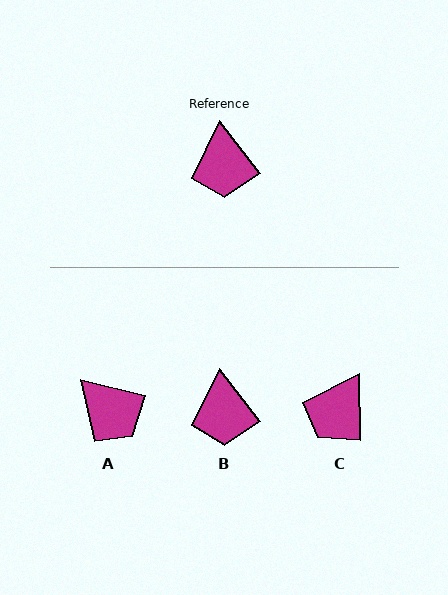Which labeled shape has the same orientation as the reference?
B.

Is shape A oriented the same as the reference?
No, it is off by about 38 degrees.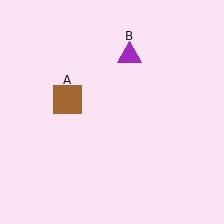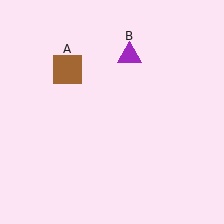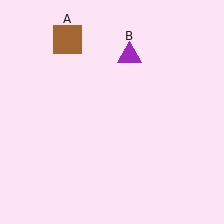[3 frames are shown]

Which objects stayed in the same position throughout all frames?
Purple triangle (object B) remained stationary.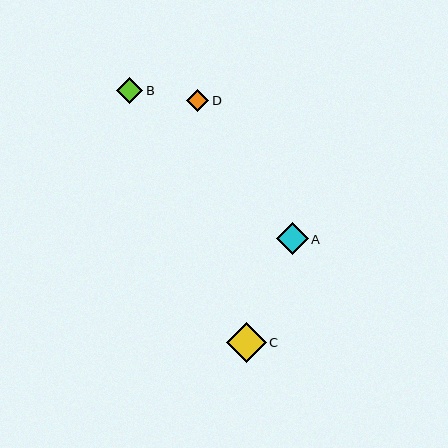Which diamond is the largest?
Diamond C is the largest with a size of approximately 40 pixels.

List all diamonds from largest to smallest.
From largest to smallest: C, A, B, D.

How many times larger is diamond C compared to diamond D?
Diamond C is approximately 1.8 times the size of diamond D.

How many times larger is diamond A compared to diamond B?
Diamond A is approximately 1.2 times the size of diamond B.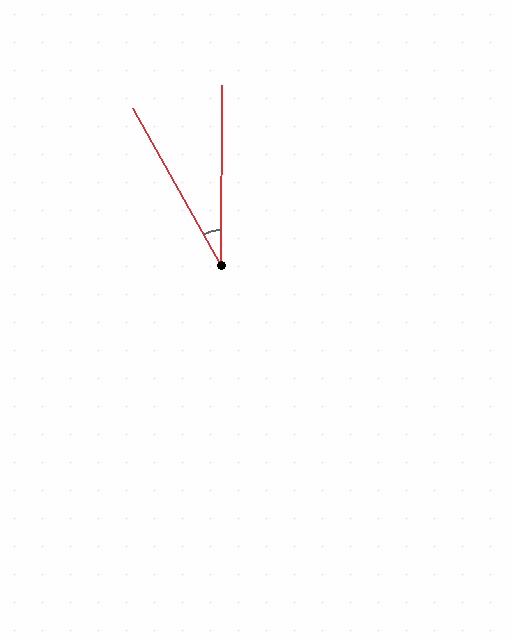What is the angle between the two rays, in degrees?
Approximately 30 degrees.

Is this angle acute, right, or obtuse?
It is acute.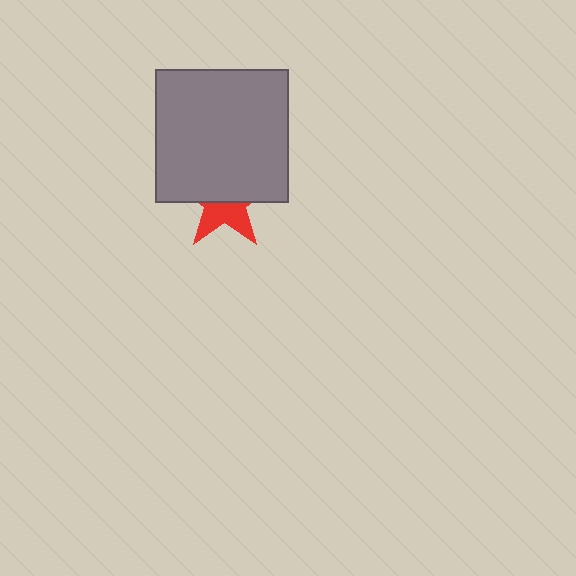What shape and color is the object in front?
The object in front is a gray square.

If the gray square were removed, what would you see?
You would see the complete red star.